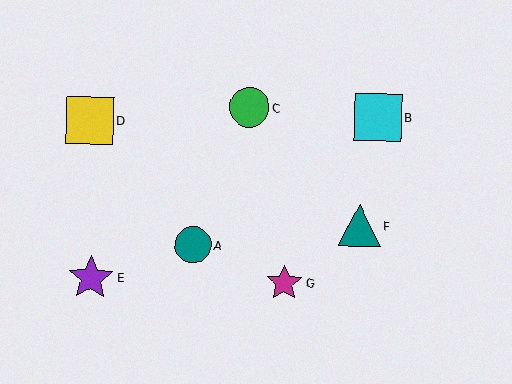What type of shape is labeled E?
Shape E is a purple star.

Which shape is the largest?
The yellow square (labeled D) is the largest.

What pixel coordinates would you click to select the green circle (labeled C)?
Click at (249, 107) to select the green circle C.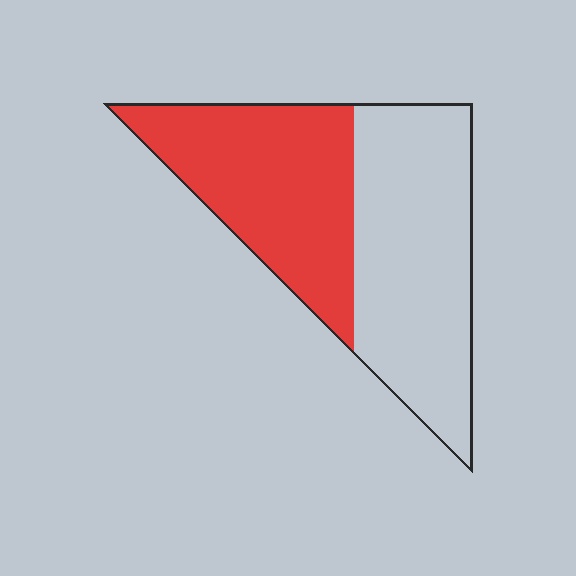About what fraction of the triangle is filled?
About one half (1/2).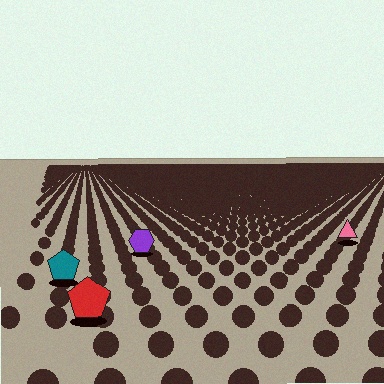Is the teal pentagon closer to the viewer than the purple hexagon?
Yes. The teal pentagon is closer — you can tell from the texture gradient: the ground texture is coarser near it.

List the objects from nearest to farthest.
From nearest to farthest: the red pentagon, the teal pentagon, the purple hexagon, the pink triangle.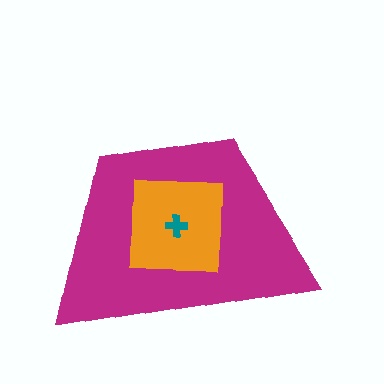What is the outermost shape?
The magenta trapezoid.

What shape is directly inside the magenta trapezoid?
The orange square.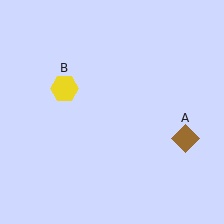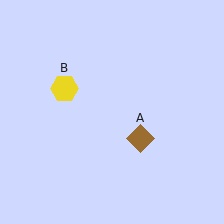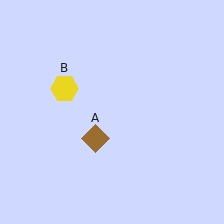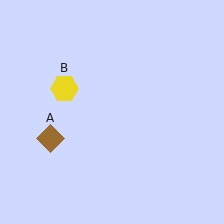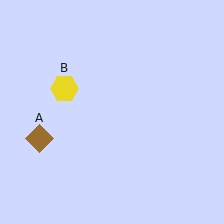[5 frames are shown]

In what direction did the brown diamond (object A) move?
The brown diamond (object A) moved left.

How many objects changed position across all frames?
1 object changed position: brown diamond (object A).